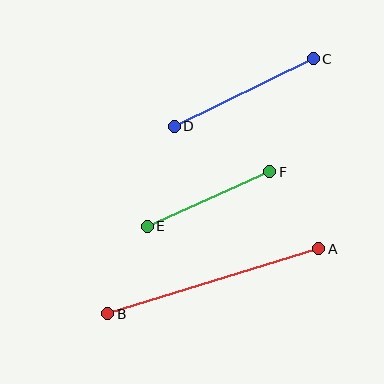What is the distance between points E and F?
The distance is approximately 134 pixels.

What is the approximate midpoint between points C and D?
The midpoint is at approximately (244, 93) pixels.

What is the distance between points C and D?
The distance is approximately 155 pixels.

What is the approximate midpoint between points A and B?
The midpoint is at approximately (213, 281) pixels.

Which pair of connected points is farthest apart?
Points A and B are farthest apart.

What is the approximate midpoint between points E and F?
The midpoint is at approximately (209, 199) pixels.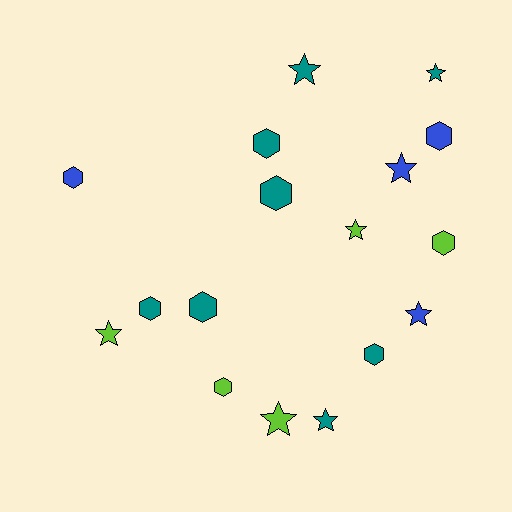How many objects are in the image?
There are 17 objects.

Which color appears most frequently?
Teal, with 8 objects.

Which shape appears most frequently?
Hexagon, with 9 objects.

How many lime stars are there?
There are 3 lime stars.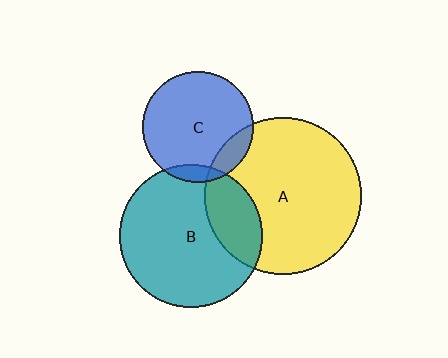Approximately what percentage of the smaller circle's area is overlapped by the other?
Approximately 15%.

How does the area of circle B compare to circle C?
Approximately 1.7 times.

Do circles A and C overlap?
Yes.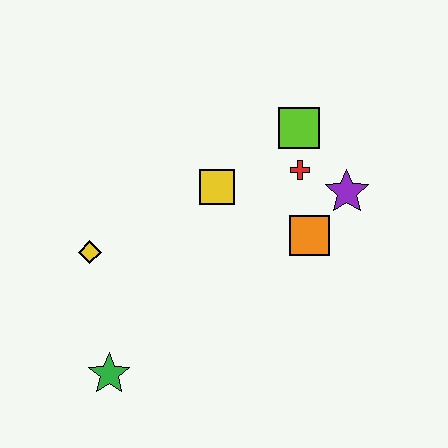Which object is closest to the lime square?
The red cross is closest to the lime square.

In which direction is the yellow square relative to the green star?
The yellow square is above the green star.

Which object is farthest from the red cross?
The green star is farthest from the red cross.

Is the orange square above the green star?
Yes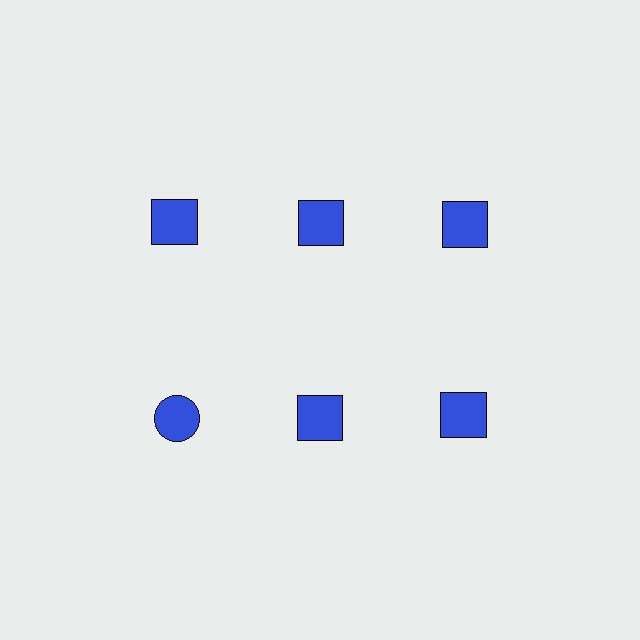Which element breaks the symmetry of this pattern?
The blue circle in the second row, leftmost column breaks the symmetry. All other shapes are blue squares.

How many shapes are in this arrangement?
There are 6 shapes arranged in a grid pattern.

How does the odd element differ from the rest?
It has a different shape: circle instead of square.